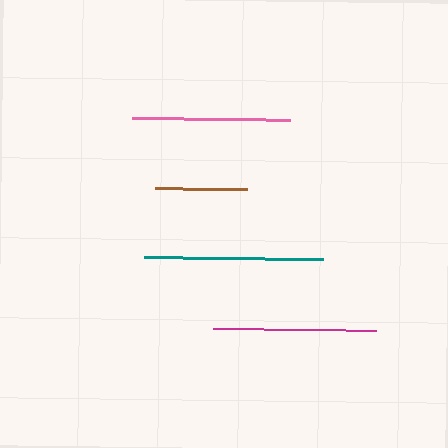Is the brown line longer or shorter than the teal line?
The teal line is longer than the brown line.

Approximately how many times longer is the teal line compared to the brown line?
The teal line is approximately 1.9 times the length of the brown line.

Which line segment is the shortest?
The brown line is the shortest at approximately 92 pixels.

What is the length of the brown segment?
The brown segment is approximately 92 pixels long.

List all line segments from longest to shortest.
From longest to shortest: teal, magenta, pink, brown.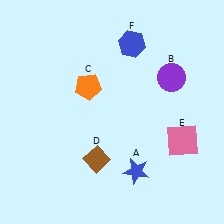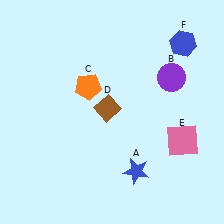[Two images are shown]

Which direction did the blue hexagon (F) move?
The blue hexagon (F) moved right.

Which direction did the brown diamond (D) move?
The brown diamond (D) moved up.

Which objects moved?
The objects that moved are: the brown diamond (D), the blue hexagon (F).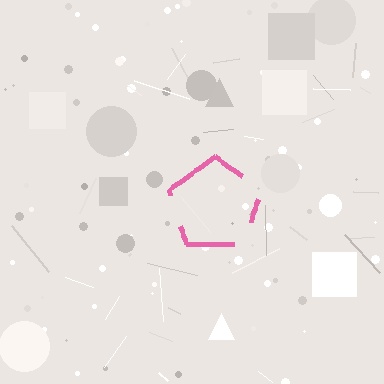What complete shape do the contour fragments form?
The contour fragments form a pentagon.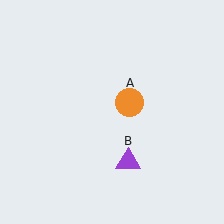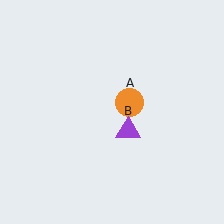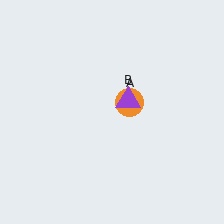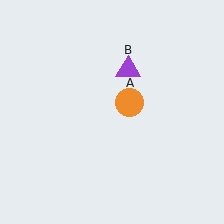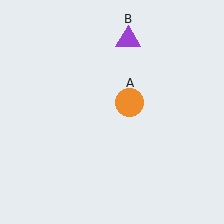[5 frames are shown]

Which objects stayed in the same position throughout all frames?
Orange circle (object A) remained stationary.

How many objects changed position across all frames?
1 object changed position: purple triangle (object B).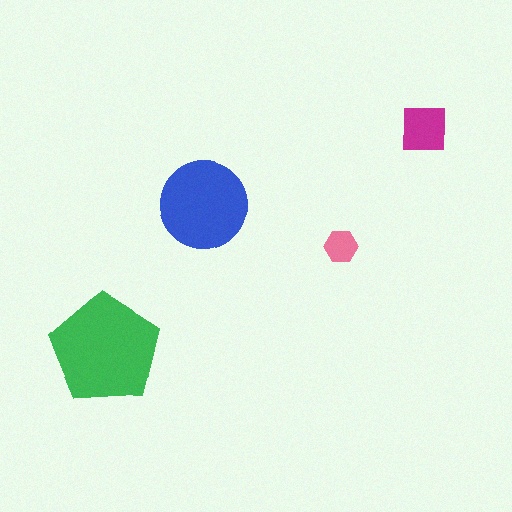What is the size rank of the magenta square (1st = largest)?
3rd.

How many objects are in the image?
There are 4 objects in the image.